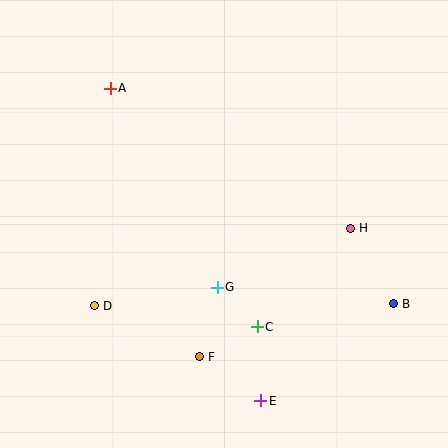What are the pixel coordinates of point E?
Point E is at (261, 401).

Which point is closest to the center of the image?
Point G at (217, 287) is closest to the center.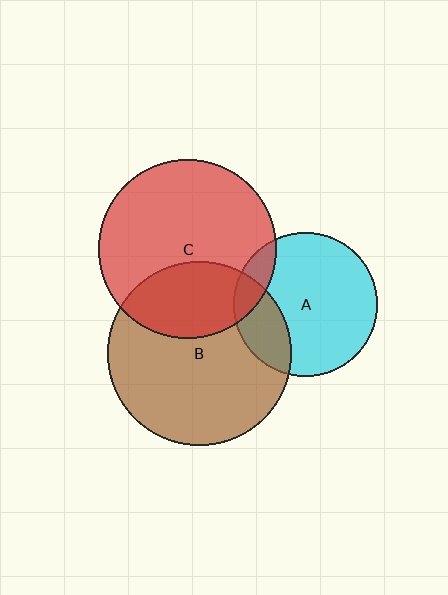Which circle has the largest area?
Circle B (brown).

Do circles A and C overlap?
Yes.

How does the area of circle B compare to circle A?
Approximately 1.6 times.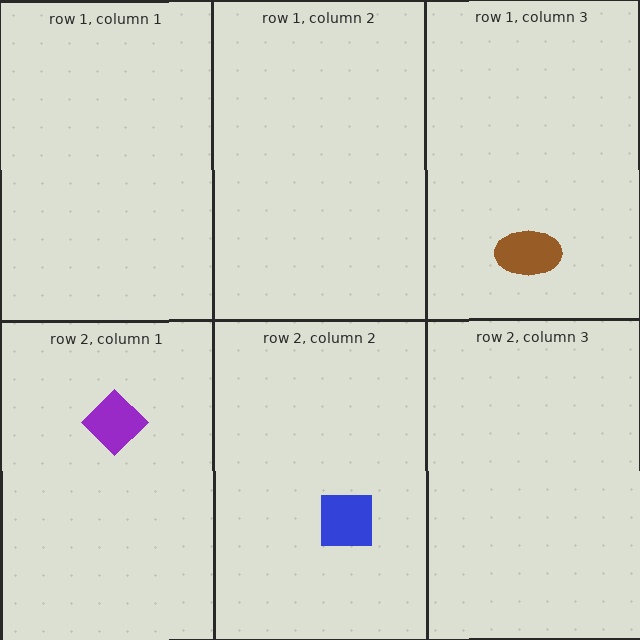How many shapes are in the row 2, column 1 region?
1.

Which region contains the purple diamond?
The row 2, column 1 region.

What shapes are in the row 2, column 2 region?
The blue square.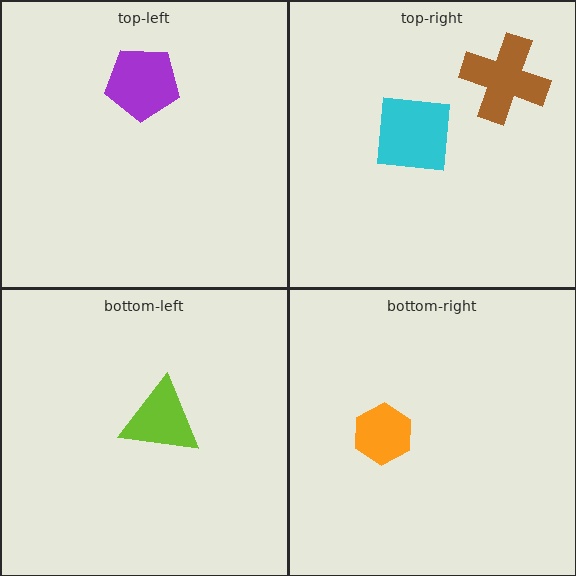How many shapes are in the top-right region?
2.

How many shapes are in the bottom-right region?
1.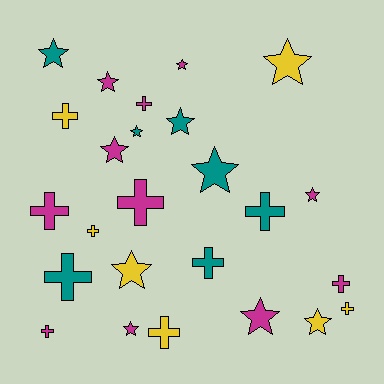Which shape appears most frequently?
Star, with 13 objects.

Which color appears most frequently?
Magenta, with 11 objects.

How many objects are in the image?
There are 25 objects.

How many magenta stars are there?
There are 6 magenta stars.